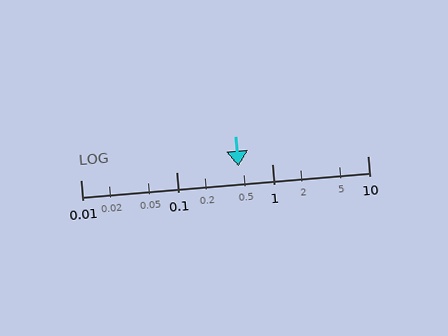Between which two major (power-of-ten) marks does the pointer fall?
The pointer is between 0.1 and 1.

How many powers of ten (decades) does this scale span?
The scale spans 3 decades, from 0.01 to 10.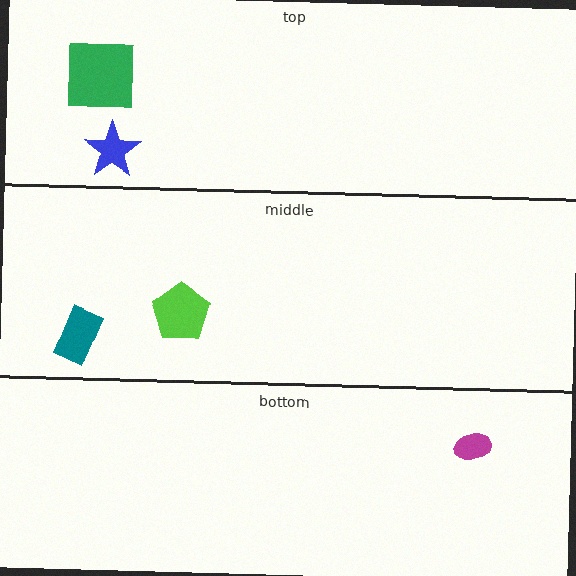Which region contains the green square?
The top region.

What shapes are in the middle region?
The lime pentagon, the teal rectangle.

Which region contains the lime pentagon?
The middle region.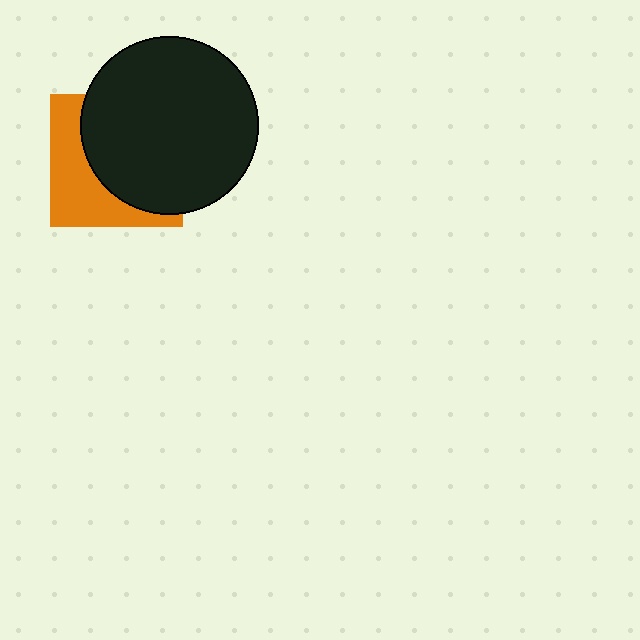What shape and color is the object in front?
The object in front is a black circle.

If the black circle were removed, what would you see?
You would see the complete orange square.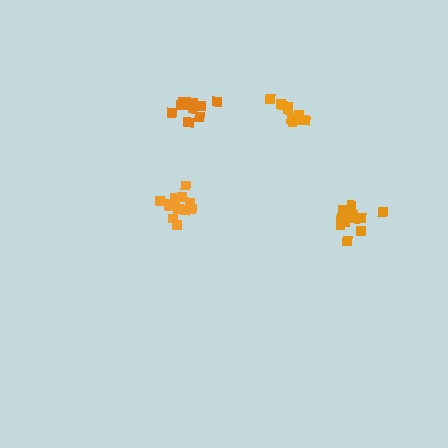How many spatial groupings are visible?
There are 4 spatial groupings.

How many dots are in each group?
Group 1: 12 dots, Group 2: 12 dots, Group 3: 14 dots, Group 4: 13 dots (51 total).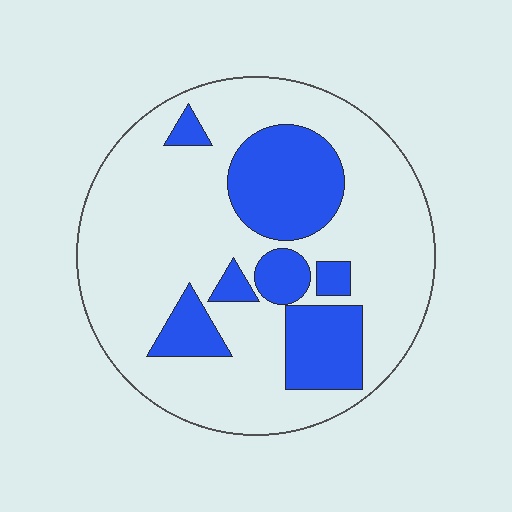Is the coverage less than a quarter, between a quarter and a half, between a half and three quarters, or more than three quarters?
Between a quarter and a half.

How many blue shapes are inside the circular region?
7.